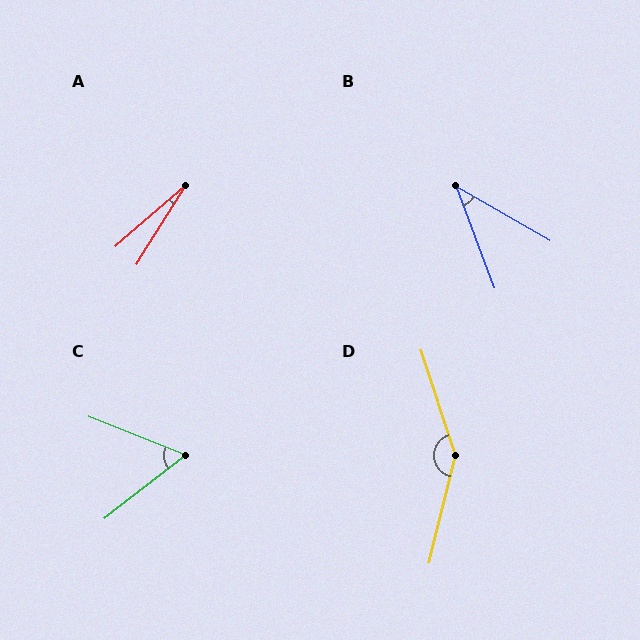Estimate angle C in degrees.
Approximately 60 degrees.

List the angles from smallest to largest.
A (17°), B (40°), C (60°), D (148°).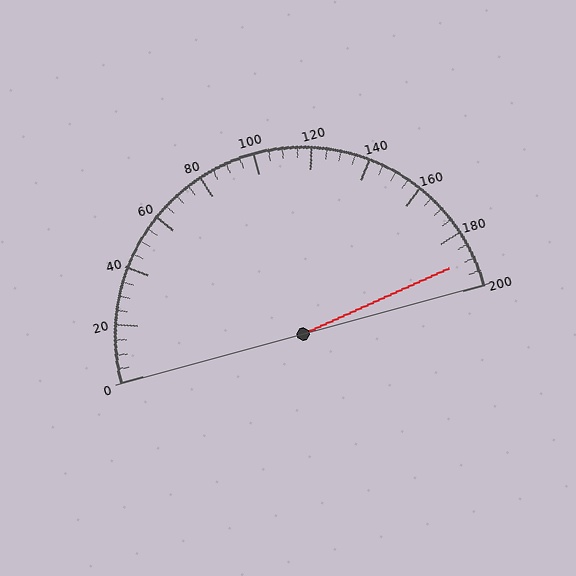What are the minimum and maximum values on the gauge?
The gauge ranges from 0 to 200.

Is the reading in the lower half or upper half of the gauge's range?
The reading is in the upper half of the range (0 to 200).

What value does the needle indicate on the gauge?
The needle indicates approximately 190.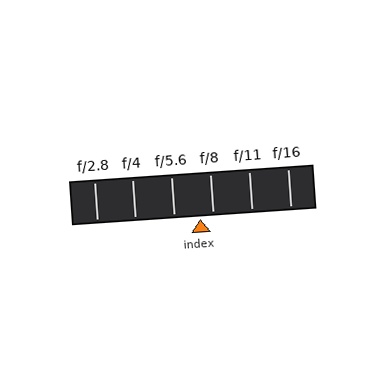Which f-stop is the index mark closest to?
The index mark is closest to f/8.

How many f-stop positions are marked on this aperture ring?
There are 6 f-stop positions marked.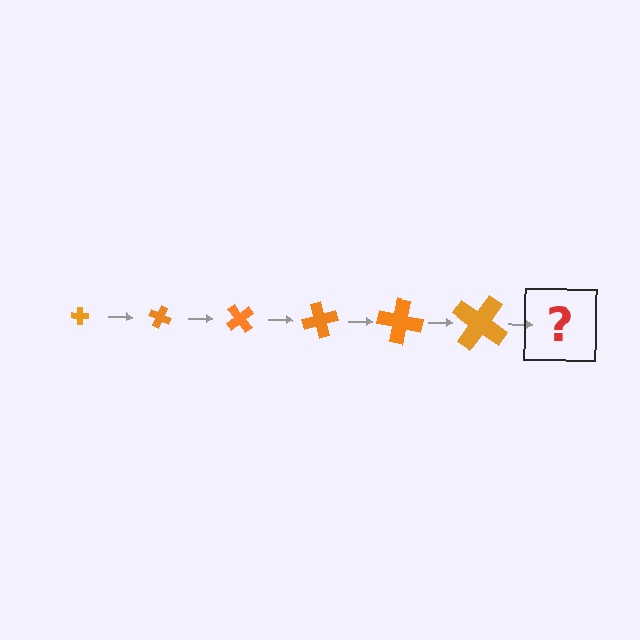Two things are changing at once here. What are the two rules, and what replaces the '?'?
The two rules are that the cross grows larger each step and it rotates 25 degrees each step. The '?' should be a cross, larger than the previous one and rotated 150 degrees from the start.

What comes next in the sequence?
The next element should be a cross, larger than the previous one and rotated 150 degrees from the start.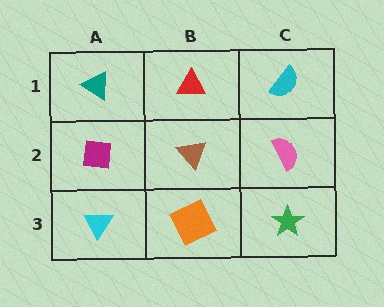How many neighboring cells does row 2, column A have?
3.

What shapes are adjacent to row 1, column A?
A magenta square (row 2, column A), a red triangle (row 1, column B).